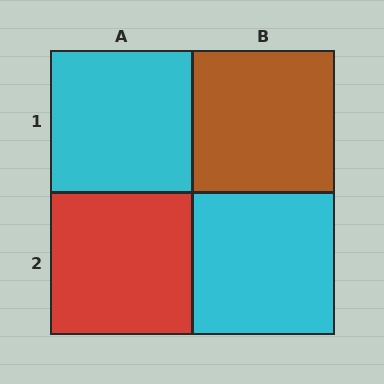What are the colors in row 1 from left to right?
Cyan, brown.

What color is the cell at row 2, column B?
Cyan.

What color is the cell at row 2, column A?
Red.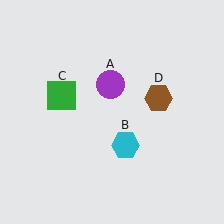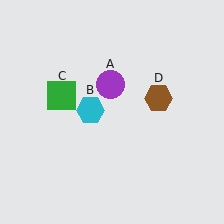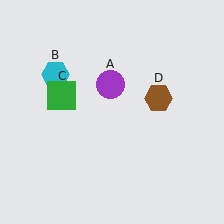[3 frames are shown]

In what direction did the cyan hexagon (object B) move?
The cyan hexagon (object B) moved up and to the left.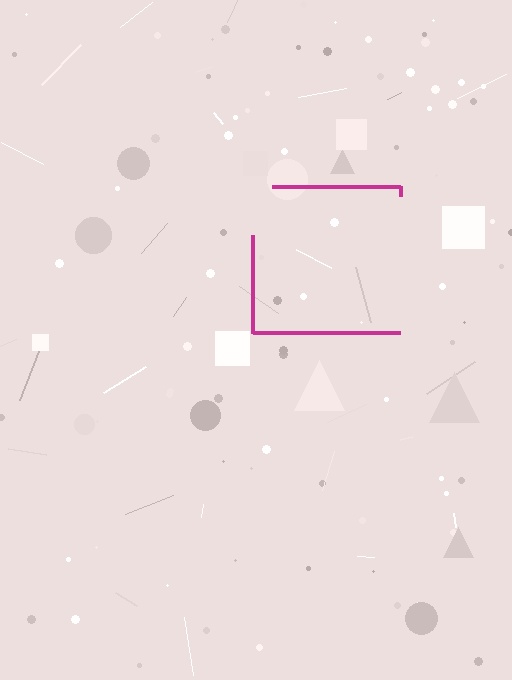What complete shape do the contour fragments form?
The contour fragments form a square.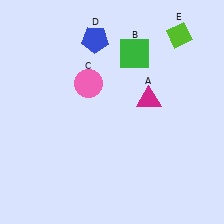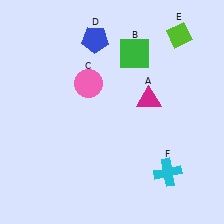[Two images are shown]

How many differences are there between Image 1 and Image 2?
There is 1 difference between the two images.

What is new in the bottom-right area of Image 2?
A cyan cross (F) was added in the bottom-right area of Image 2.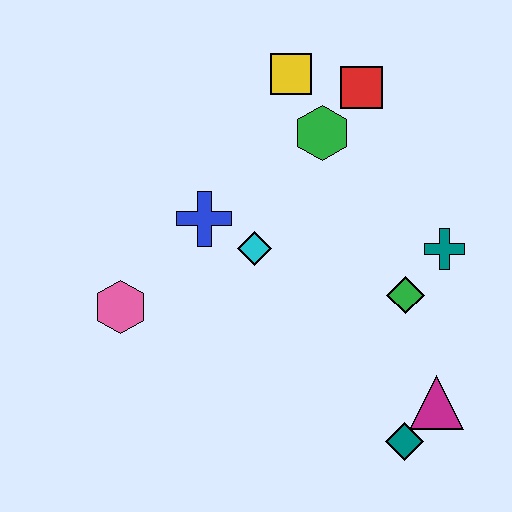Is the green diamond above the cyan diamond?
No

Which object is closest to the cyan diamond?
The blue cross is closest to the cyan diamond.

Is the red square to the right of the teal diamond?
No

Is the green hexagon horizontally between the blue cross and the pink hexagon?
No